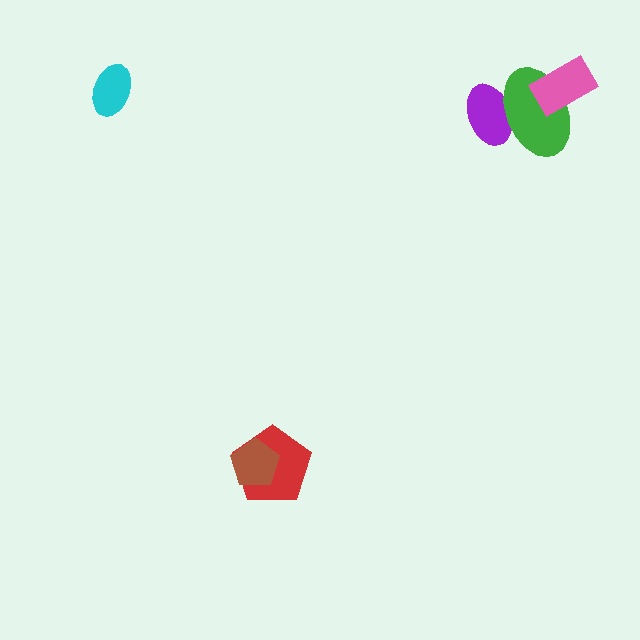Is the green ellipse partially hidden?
Yes, it is partially covered by another shape.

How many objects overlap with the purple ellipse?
1 object overlaps with the purple ellipse.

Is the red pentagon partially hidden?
Yes, it is partially covered by another shape.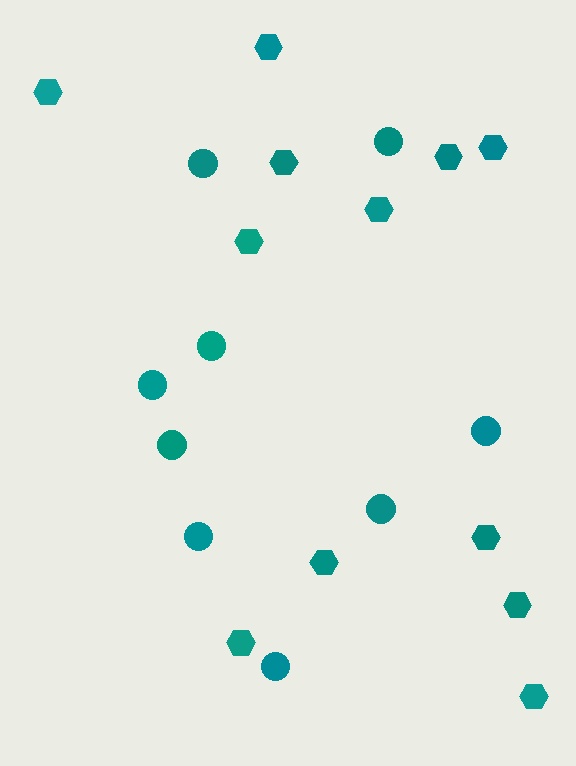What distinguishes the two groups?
There are 2 groups: one group of hexagons (12) and one group of circles (9).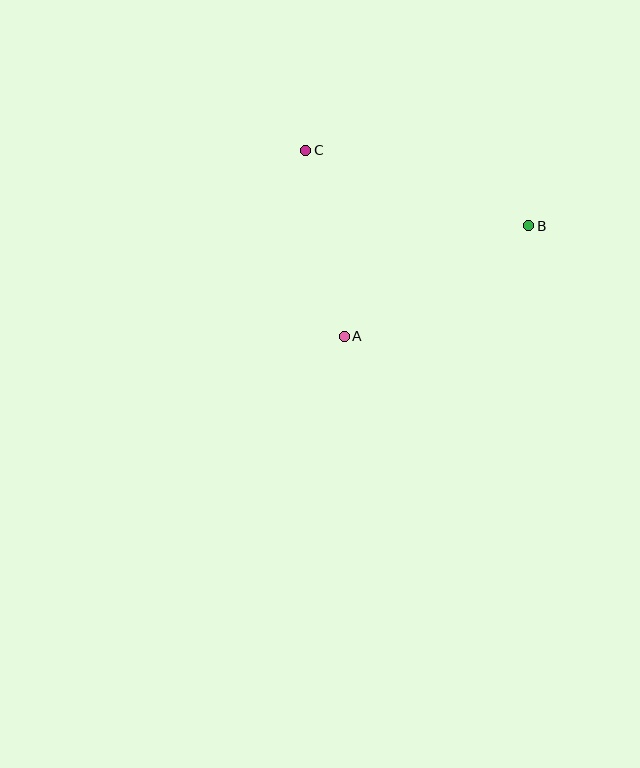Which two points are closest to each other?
Points A and C are closest to each other.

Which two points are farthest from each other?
Points B and C are farthest from each other.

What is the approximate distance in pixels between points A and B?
The distance between A and B is approximately 215 pixels.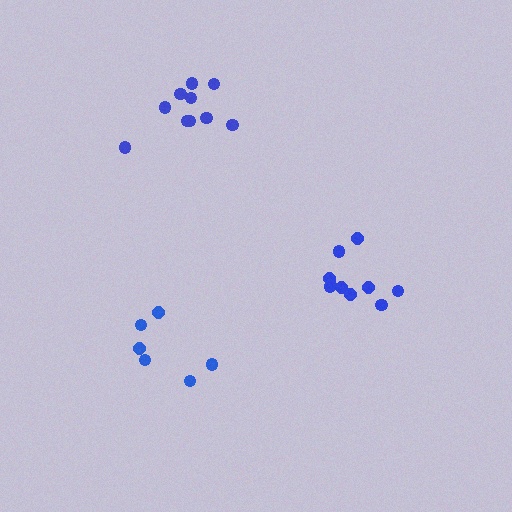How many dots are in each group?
Group 1: 10 dots, Group 2: 6 dots, Group 3: 10 dots (26 total).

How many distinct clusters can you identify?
There are 3 distinct clusters.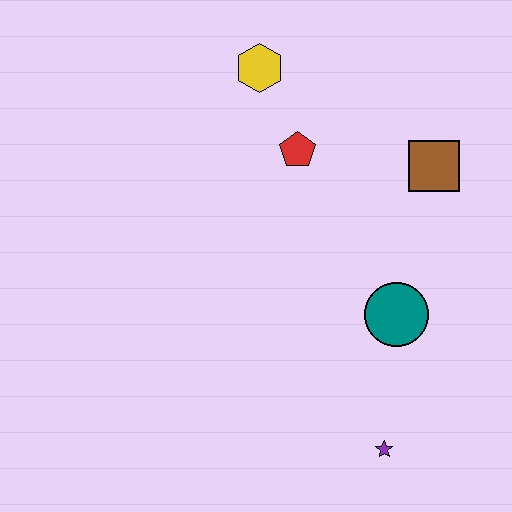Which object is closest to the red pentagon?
The yellow hexagon is closest to the red pentagon.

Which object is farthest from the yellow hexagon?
The purple star is farthest from the yellow hexagon.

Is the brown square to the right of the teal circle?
Yes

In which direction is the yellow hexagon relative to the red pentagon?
The yellow hexagon is above the red pentagon.